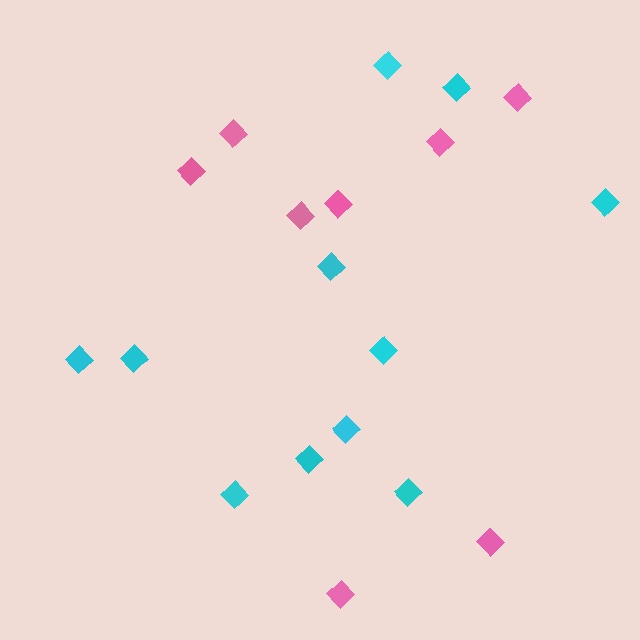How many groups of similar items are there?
There are 2 groups: one group of cyan diamonds (11) and one group of pink diamonds (8).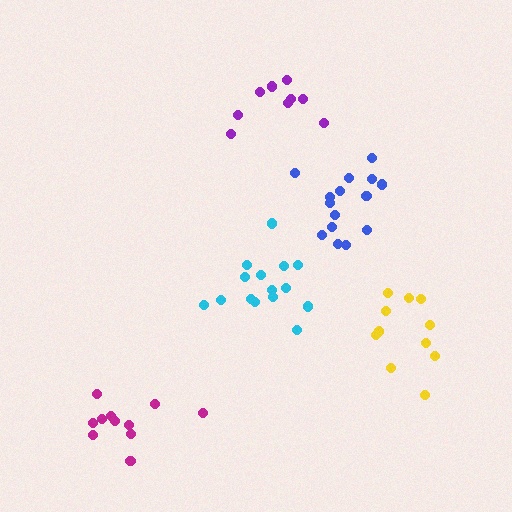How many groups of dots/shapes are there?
There are 5 groups.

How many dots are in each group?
Group 1: 9 dots, Group 2: 15 dots, Group 3: 11 dots, Group 4: 15 dots, Group 5: 11 dots (61 total).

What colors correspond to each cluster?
The clusters are colored: purple, blue, magenta, cyan, yellow.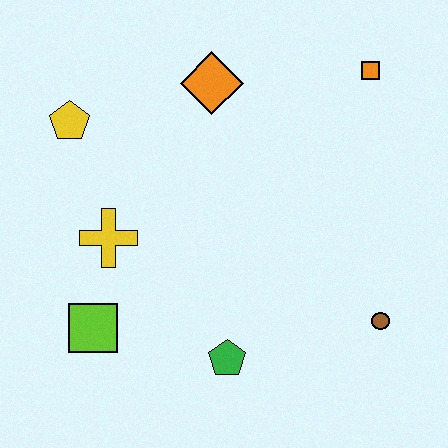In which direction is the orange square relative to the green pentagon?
The orange square is above the green pentagon.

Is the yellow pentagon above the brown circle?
Yes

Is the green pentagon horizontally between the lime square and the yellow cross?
No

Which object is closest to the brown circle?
The green pentagon is closest to the brown circle.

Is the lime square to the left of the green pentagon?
Yes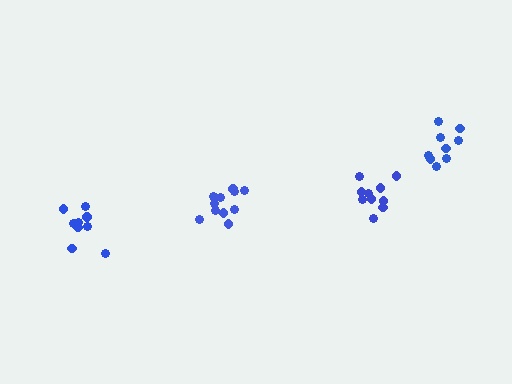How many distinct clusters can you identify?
There are 4 distinct clusters.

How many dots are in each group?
Group 1: 11 dots, Group 2: 9 dots, Group 3: 10 dots, Group 4: 9 dots (39 total).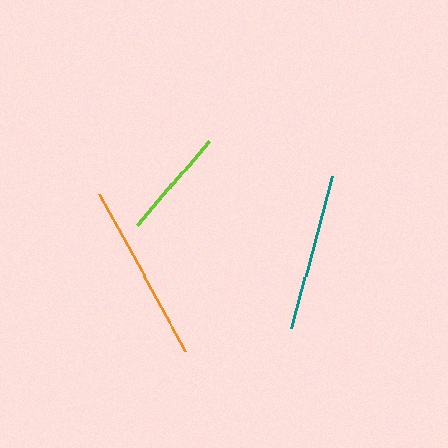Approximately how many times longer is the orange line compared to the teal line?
The orange line is approximately 1.1 times the length of the teal line.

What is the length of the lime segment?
The lime segment is approximately 111 pixels long.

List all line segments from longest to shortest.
From longest to shortest: orange, teal, lime.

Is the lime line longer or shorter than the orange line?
The orange line is longer than the lime line.